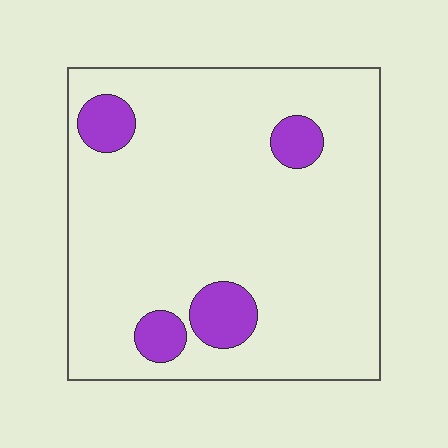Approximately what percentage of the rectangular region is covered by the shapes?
Approximately 10%.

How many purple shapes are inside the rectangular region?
4.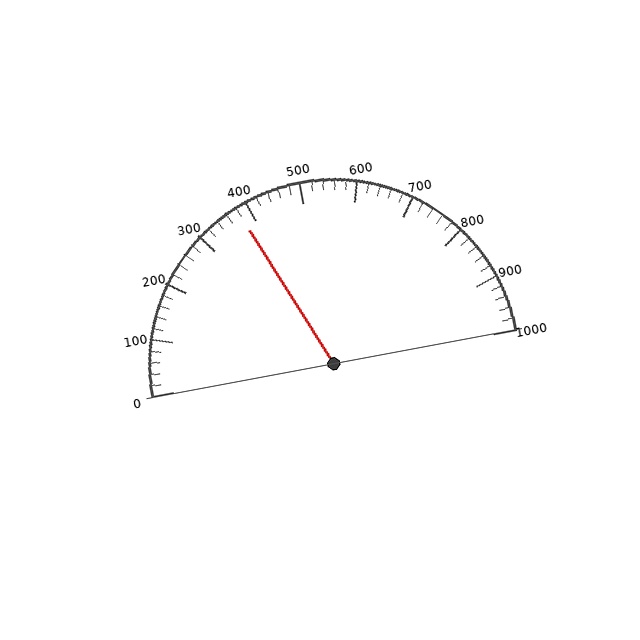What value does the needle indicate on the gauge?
The needle indicates approximately 380.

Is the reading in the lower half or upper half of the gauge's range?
The reading is in the lower half of the range (0 to 1000).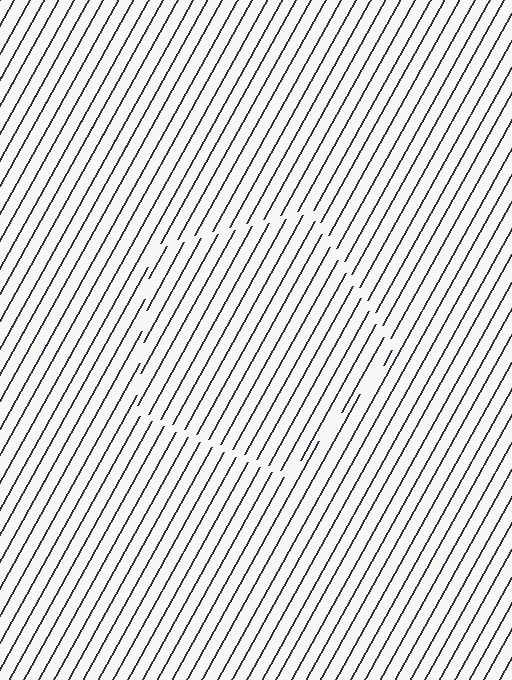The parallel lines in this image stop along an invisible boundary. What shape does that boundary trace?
An illusory pentagon. The interior of the shape contains the same grating, shifted by half a period — the contour is defined by the phase discontinuity where line-ends from the inner and outer gratings abut.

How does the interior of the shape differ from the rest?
The interior of the shape contains the same grating, shifted by half a period — the contour is defined by the phase discontinuity where line-ends from the inner and outer gratings abut.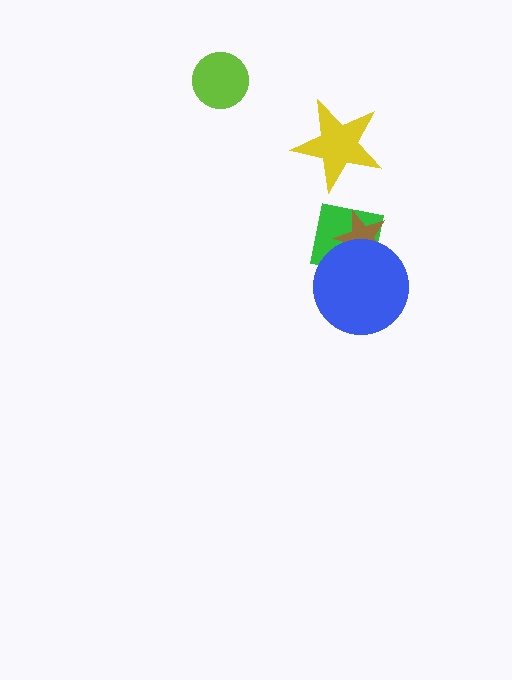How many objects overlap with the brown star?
2 objects overlap with the brown star.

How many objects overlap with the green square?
2 objects overlap with the green square.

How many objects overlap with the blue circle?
2 objects overlap with the blue circle.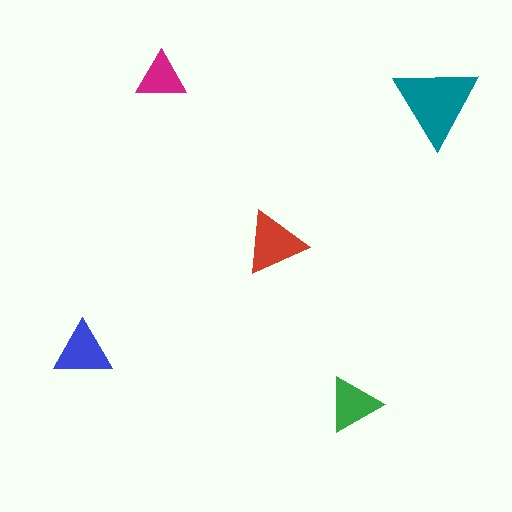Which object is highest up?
The magenta triangle is topmost.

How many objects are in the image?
There are 5 objects in the image.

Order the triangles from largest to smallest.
the teal one, the red one, the blue one, the green one, the magenta one.